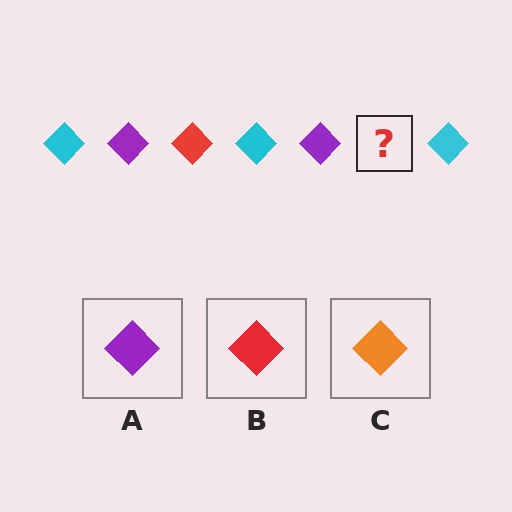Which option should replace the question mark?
Option B.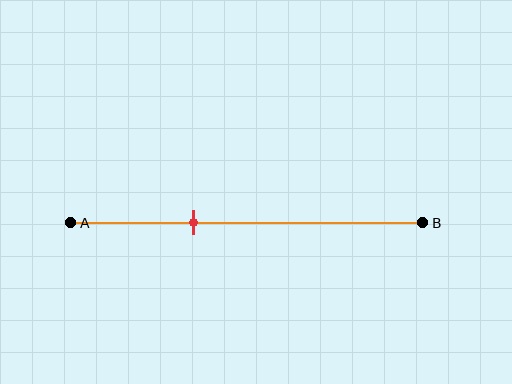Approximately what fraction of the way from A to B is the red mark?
The red mark is approximately 35% of the way from A to B.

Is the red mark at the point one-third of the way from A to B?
Yes, the mark is approximately at the one-third point.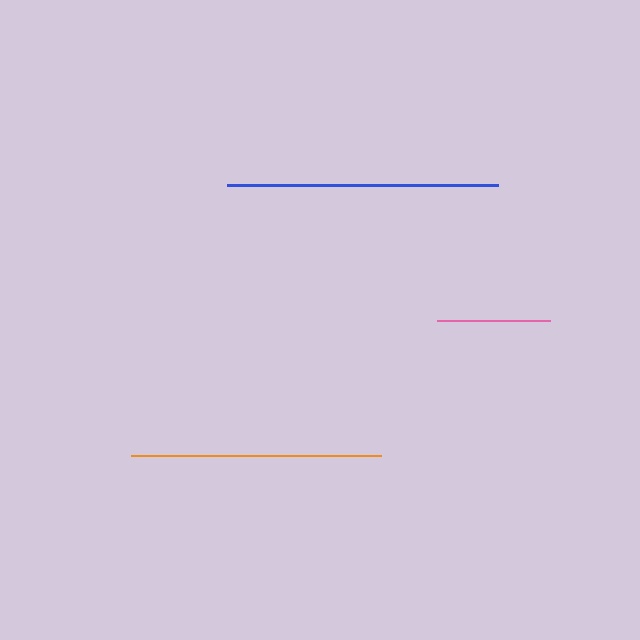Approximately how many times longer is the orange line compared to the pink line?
The orange line is approximately 2.2 times the length of the pink line.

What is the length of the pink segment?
The pink segment is approximately 113 pixels long.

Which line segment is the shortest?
The pink line is the shortest at approximately 113 pixels.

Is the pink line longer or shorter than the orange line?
The orange line is longer than the pink line.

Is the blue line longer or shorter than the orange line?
The blue line is longer than the orange line.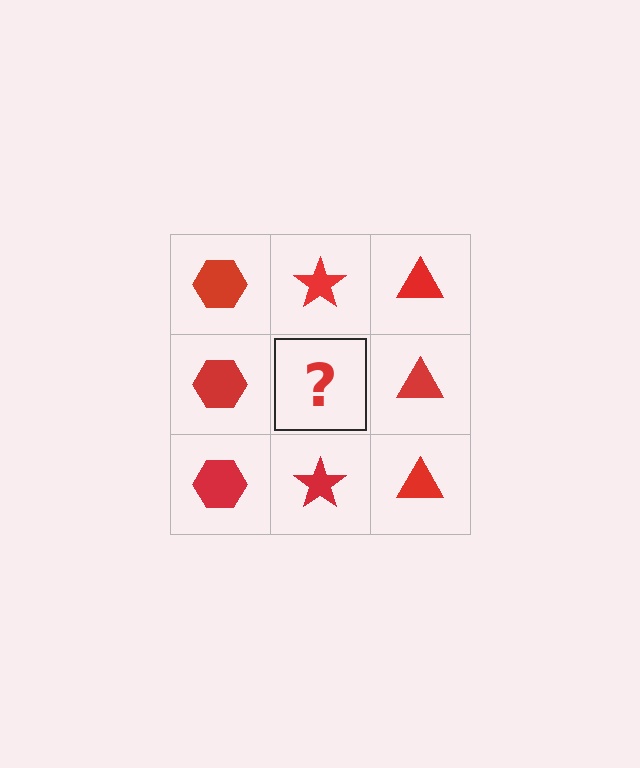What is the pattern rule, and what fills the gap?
The rule is that each column has a consistent shape. The gap should be filled with a red star.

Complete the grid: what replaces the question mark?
The question mark should be replaced with a red star.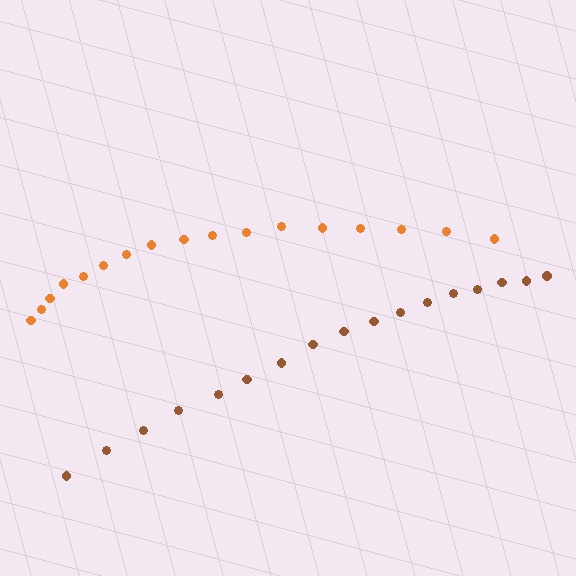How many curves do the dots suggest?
There are 2 distinct paths.